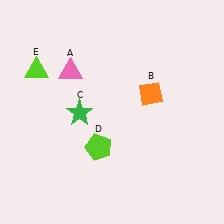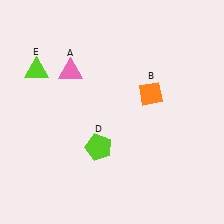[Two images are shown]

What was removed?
The green star (C) was removed in Image 2.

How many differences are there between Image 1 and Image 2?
There is 1 difference between the two images.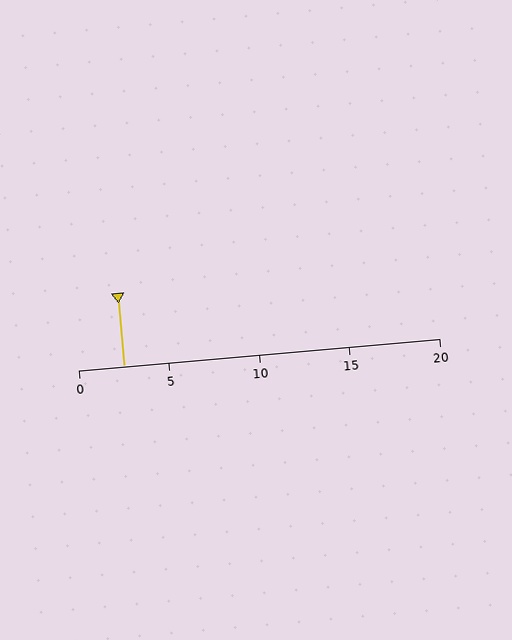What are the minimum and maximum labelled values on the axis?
The axis runs from 0 to 20.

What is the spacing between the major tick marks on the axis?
The major ticks are spaced 5 apart.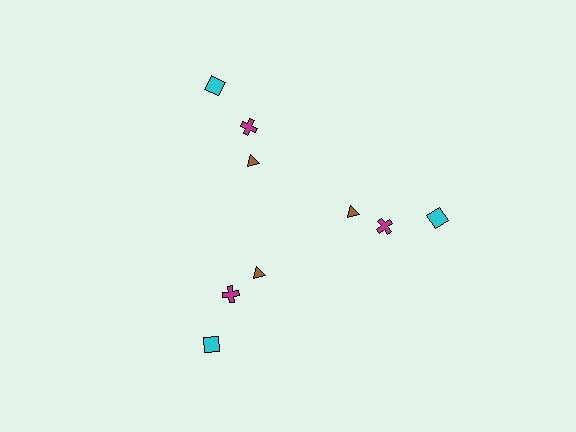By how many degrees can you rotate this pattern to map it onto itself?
The pattern maps onto itself every 120 degrees of rotation.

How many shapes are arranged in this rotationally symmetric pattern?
There are 9 shapes, arranged in 3 groups of 3.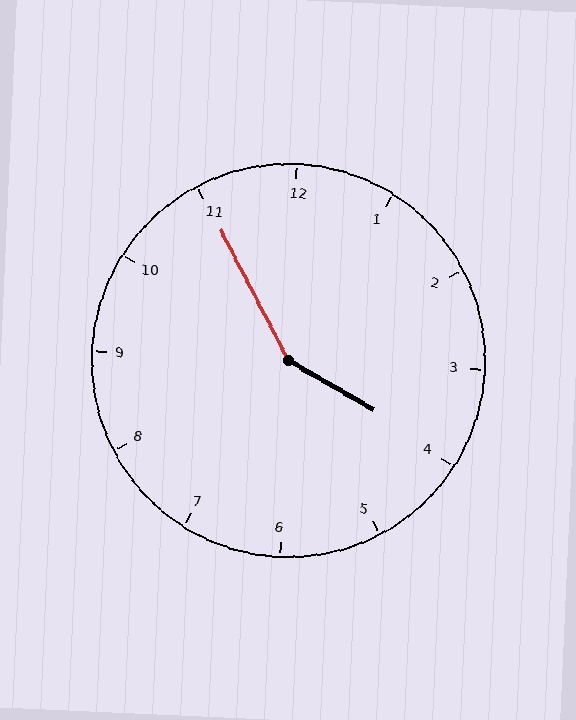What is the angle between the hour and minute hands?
Approximately 148 degrees.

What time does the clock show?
3:55.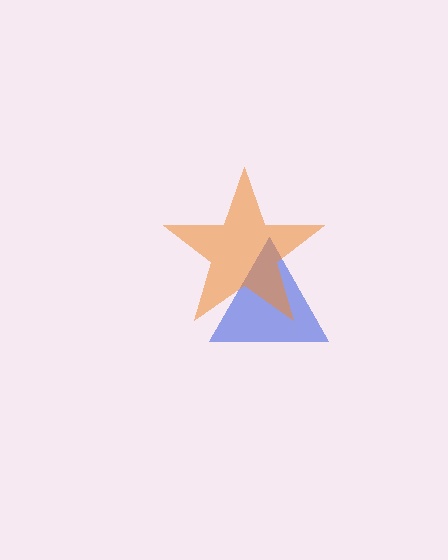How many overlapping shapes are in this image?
There are 2 overlapping shapes in the image.